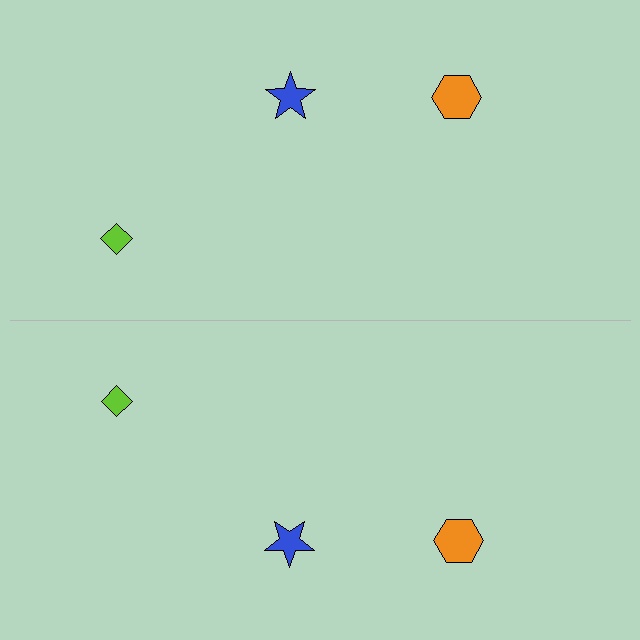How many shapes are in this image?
There are 6 shapes in this image.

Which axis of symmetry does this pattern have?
The pattern has a horizontal axis of symmetry running through the center of the image.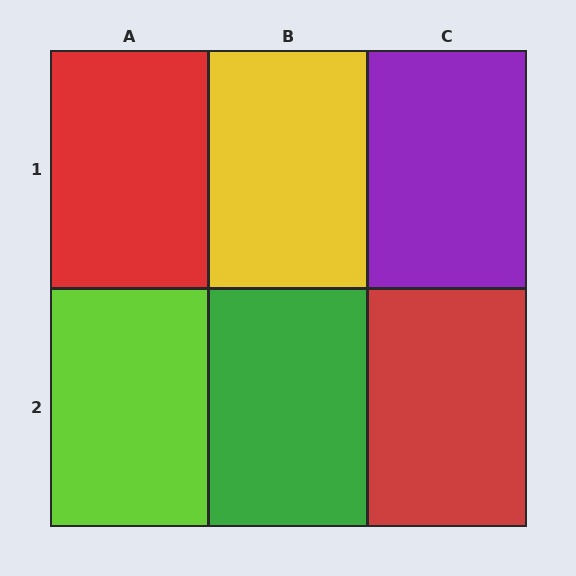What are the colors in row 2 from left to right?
Lime, green, red.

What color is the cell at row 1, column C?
Purple.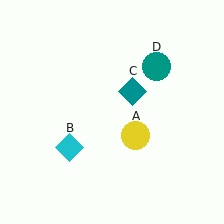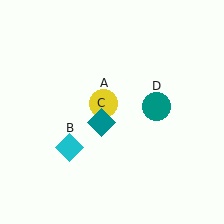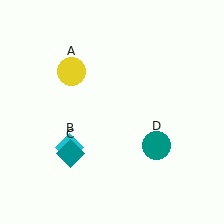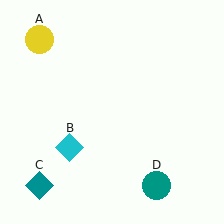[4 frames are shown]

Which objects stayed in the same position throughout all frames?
Cyan diamond (object B) remained stationary.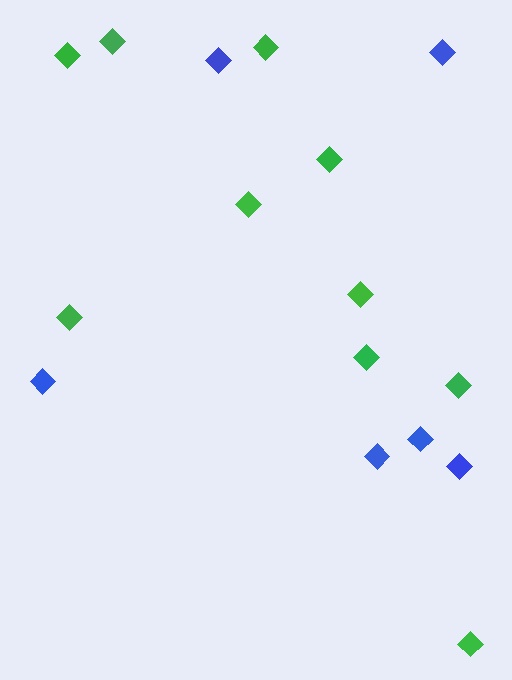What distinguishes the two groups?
There are 2 groups: one group of blue diamonds (6) and one group of green diamonds (10).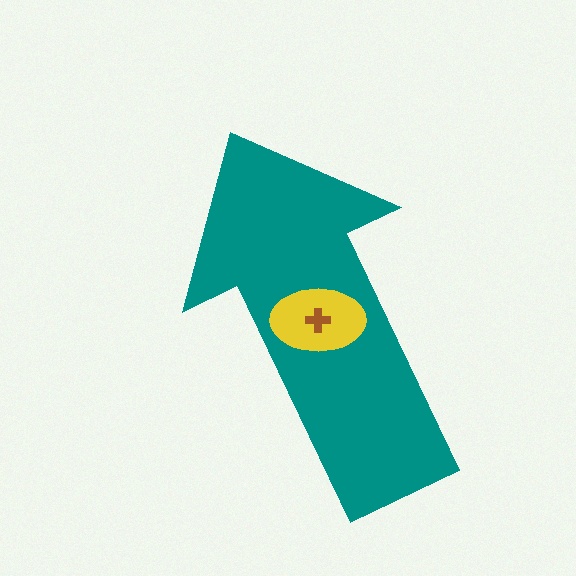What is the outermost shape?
The teal arrow.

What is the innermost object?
The brown cross.